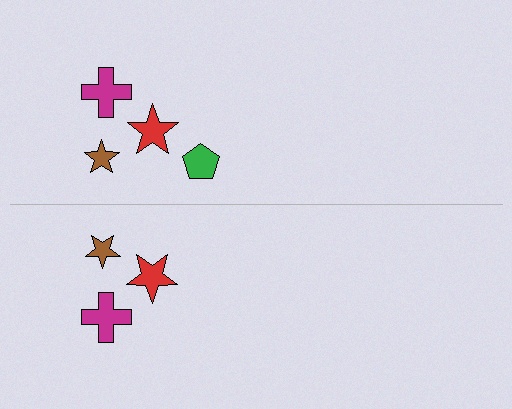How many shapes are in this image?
There are 7 shapes in this image.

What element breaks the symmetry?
A green pentagon is missing from the bottom side.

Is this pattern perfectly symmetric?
No, the pattern is not perfectly symmetric. A green pentagon is missing from the bottom side.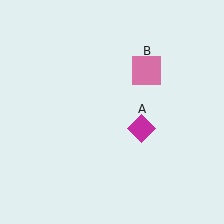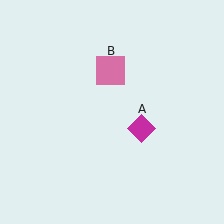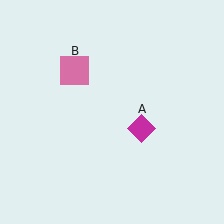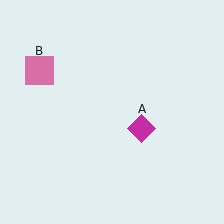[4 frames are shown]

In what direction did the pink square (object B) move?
The pink square (object B) moved left.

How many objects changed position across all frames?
1 object changed position: pink square (object B).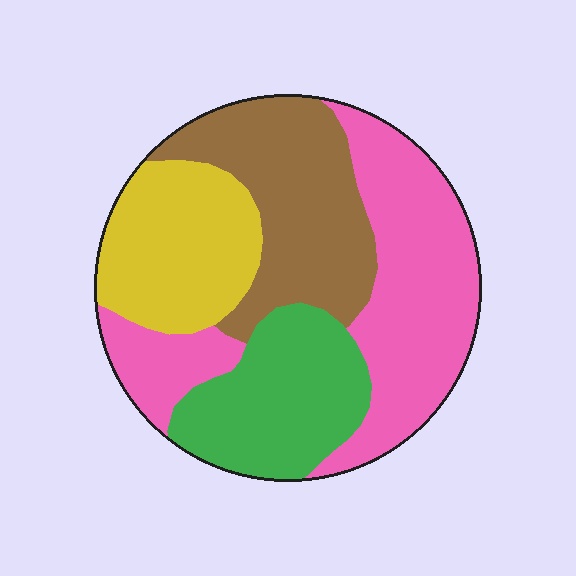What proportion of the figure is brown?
Brown covers roughly 25% of the figure.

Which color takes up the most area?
Pink, at roughly 35%.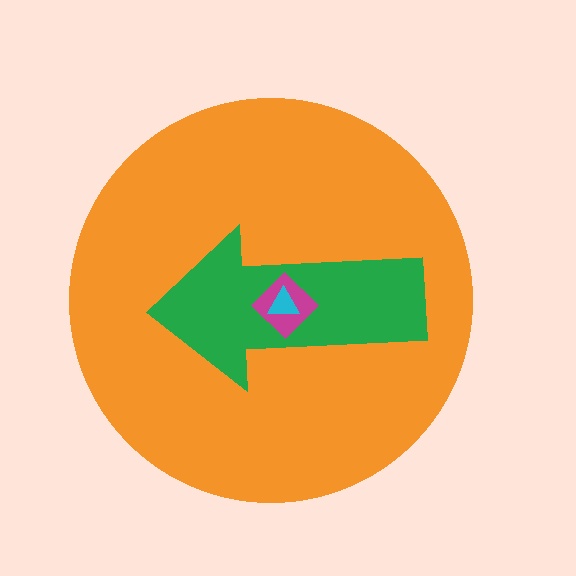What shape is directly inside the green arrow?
The magenta diamond.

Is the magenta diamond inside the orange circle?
Yes.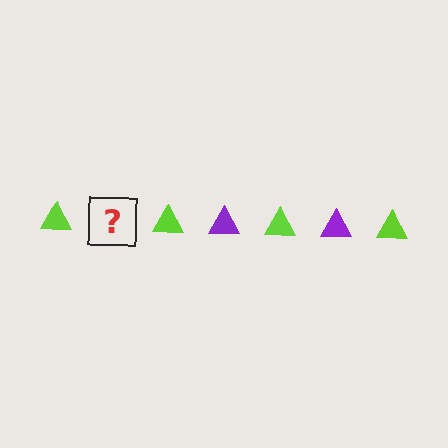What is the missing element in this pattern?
The missing element is a purple triangle.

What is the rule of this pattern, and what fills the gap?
The rule is that the pattern cycles through lime, purple triangles. The gap should be filled with a purple triangle.